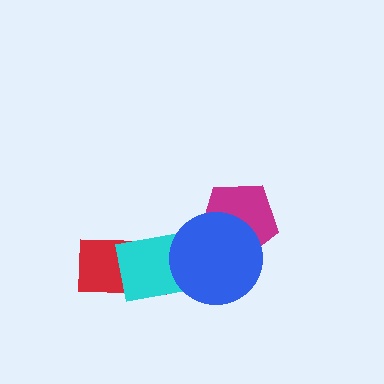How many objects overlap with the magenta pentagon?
1 object overlaps with the magenta pentagon.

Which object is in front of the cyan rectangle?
The blue circle is in front of the cyan rectangle.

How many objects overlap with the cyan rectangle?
2 objects overlap with the cyan rectangle.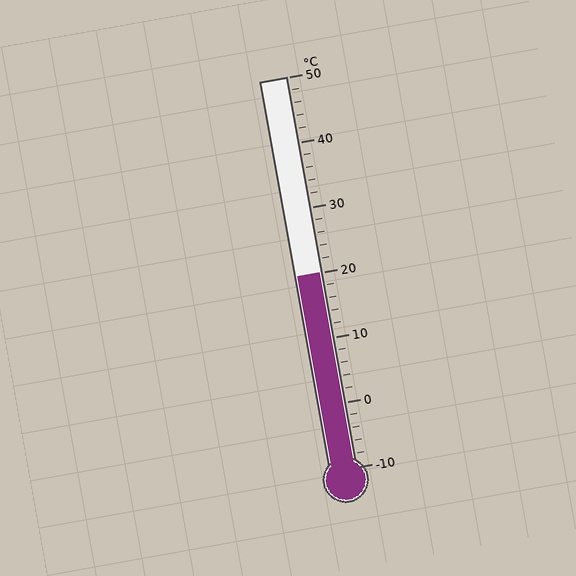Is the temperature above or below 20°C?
The temperature is at 20°C.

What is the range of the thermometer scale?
The thermometer scale ranges from -10°C to 50°C.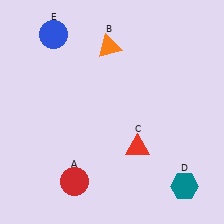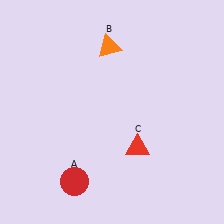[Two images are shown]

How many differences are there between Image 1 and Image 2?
There are 2 differences between the two images.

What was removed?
The blue circle (E), the teal hexagon (D) were removed in Image 2.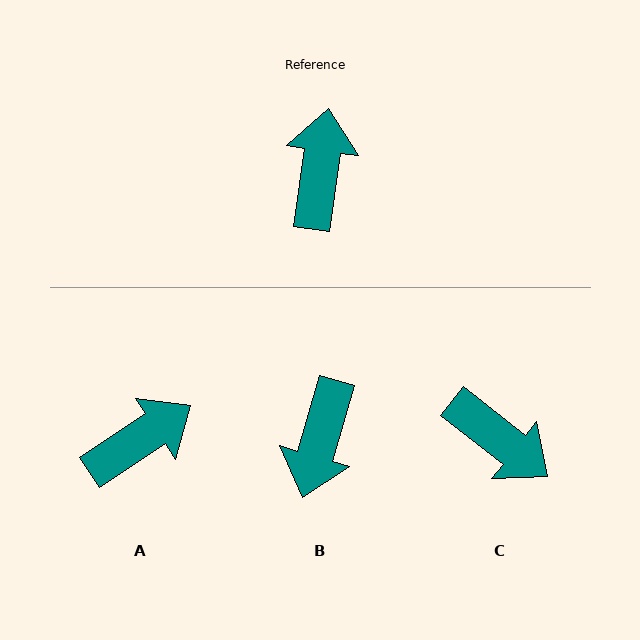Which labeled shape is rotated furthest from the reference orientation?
B, about 172 degrees away.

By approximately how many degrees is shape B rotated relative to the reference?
Approximately 172 degrees counter-clockwise.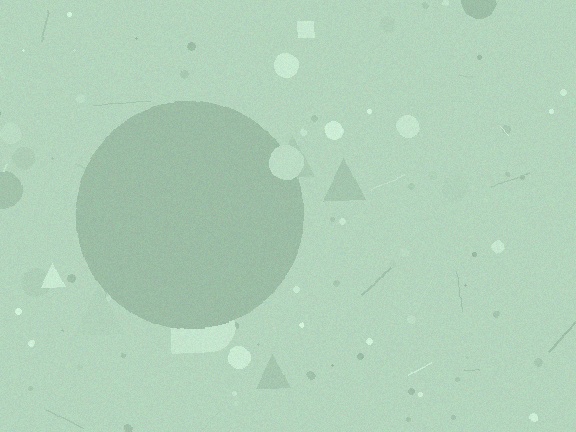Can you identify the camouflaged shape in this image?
The camouflaged shape is a circle.